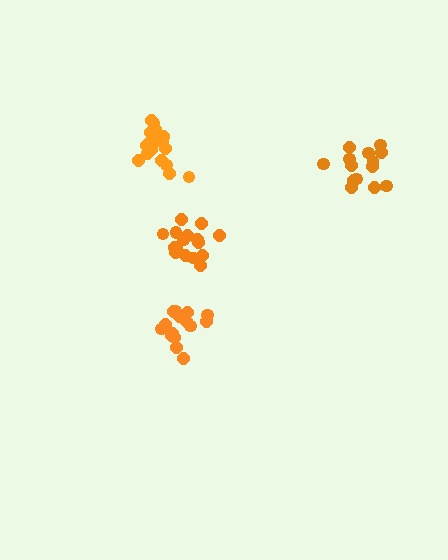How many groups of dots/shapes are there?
There are 4 groups.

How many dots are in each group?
Group 1: 15 dots, Group 2: 19 dots, Group 3: 17 dots, Group 4: 14 dots (65 total).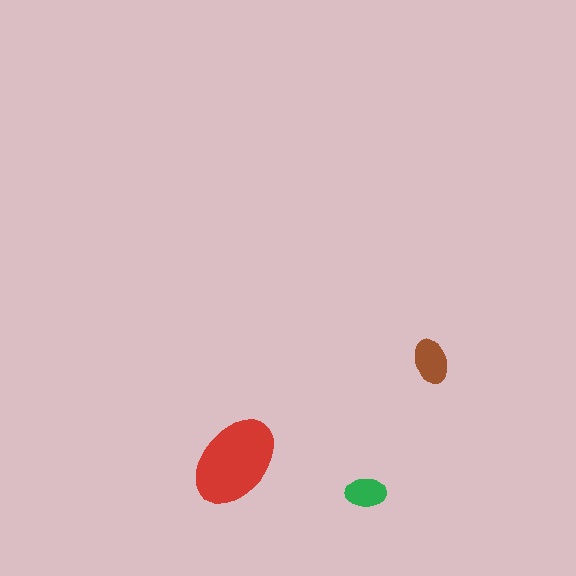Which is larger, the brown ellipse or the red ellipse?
The red one.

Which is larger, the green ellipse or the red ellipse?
The red one.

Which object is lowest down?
The green ellipse is bottommost.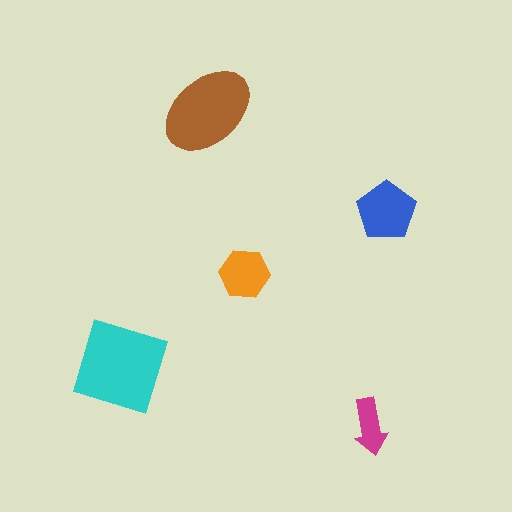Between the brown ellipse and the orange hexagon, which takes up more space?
The brown ellipse.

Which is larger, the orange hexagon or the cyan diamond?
The cyan diamond.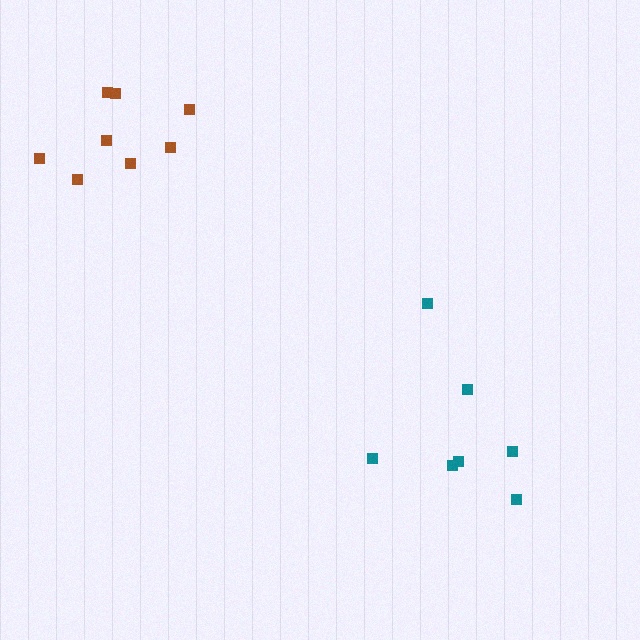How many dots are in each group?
Group 1: 8 dots, Group 2: 7 dots (15 total).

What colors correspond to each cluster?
The clusters are colored: brown, teal.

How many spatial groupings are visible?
There are 2 spatial groupings.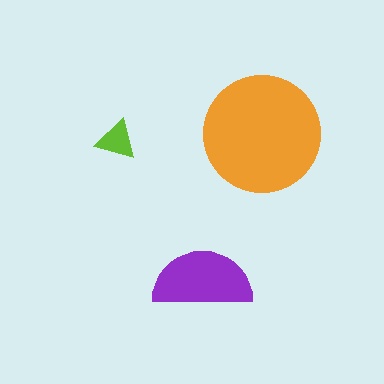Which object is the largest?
The orange circle.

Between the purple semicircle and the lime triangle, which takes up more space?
The purple semicircle.